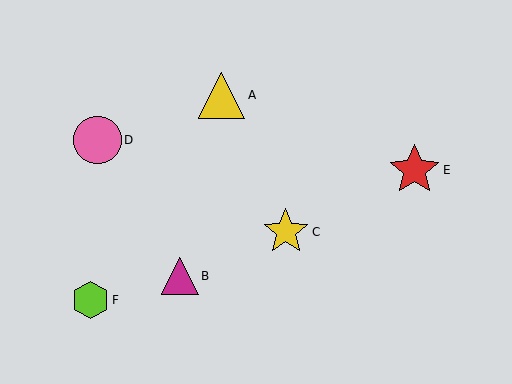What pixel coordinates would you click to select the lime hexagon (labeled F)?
Click at (91, 300) to select the lime hexagon F.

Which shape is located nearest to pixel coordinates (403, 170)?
The red star (labeled E) at (414, 170) is nearest to that location.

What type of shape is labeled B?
Shape B is a magenta triangle.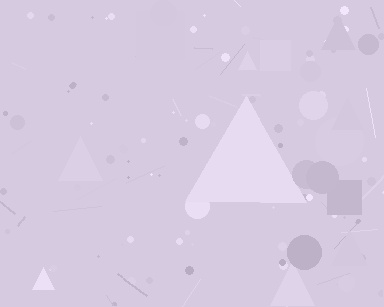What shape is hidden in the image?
A triangle is hidden in the image.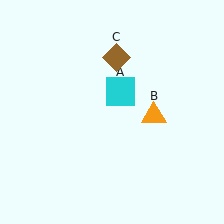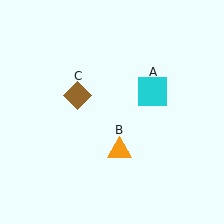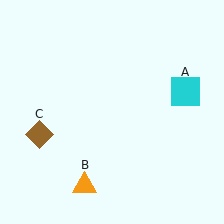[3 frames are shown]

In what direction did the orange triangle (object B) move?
The orange triangle (object B) moved down and to the left.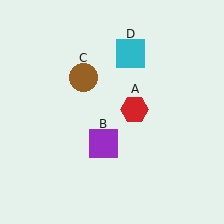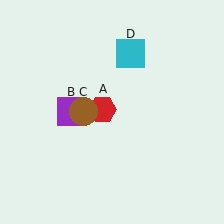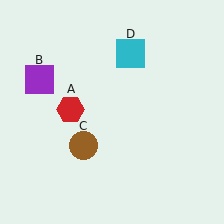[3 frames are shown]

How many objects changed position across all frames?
3 objects changed position: red hexagon (object A), purple square (object B), brown circle (object C).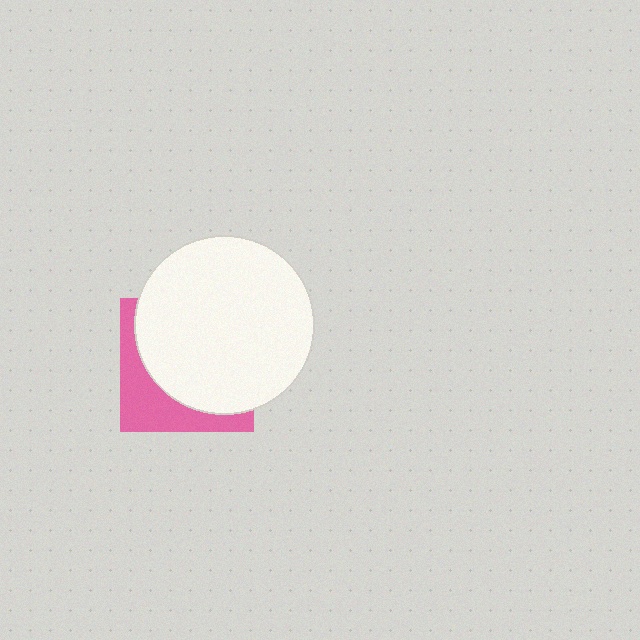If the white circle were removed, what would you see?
You would see the complete pink square.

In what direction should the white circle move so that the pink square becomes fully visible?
The white circle should move toward the upper-right. That is the shortest direction to clear the overlap and leave the pink square fully visible.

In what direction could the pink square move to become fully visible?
The pink square could move toward the lower-left. That would shift it out from behind the white circle entirely.